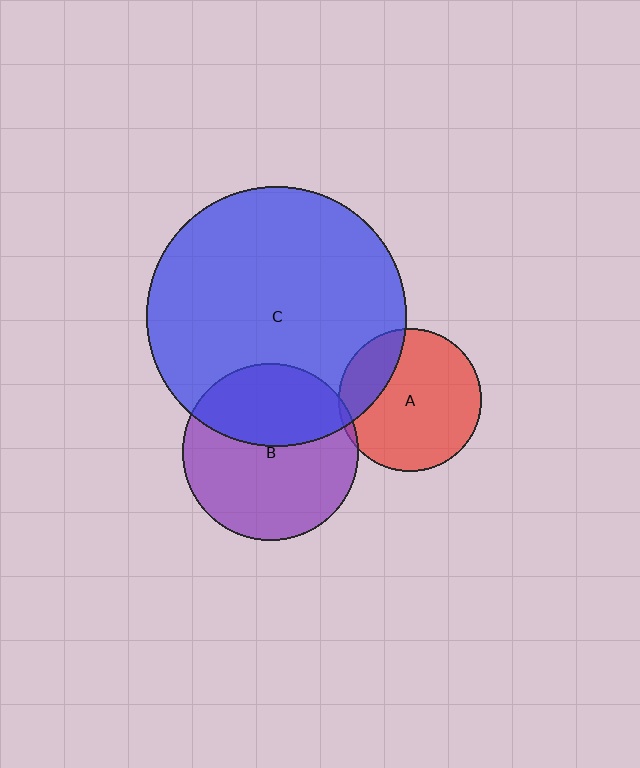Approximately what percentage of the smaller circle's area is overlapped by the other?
Approximately 40%.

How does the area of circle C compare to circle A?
Approximately 3.3 times.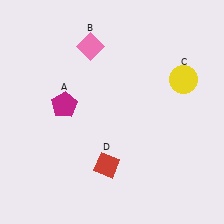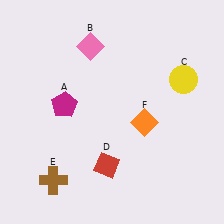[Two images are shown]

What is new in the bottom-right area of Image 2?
An orange diamond (F) was added in the bottom-right area of Image 2.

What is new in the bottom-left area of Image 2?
A brown cross (E) was added in the bottom-left area of Image 2.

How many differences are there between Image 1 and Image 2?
There are 2 differences between the two images.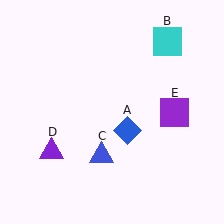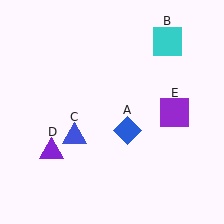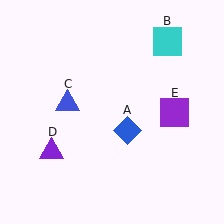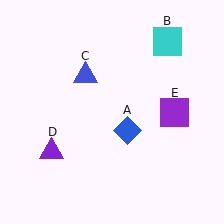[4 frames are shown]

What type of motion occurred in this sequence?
The blue triangle (object C) rotated clockwise around the center of the scene.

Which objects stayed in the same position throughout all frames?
Blue diamond (object A) and cyan square (object B) and purple triangle (object D) and purple square (object E) remained stationary.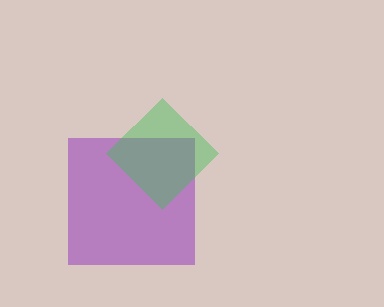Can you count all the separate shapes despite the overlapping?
Yes, there are 2 separate shapes.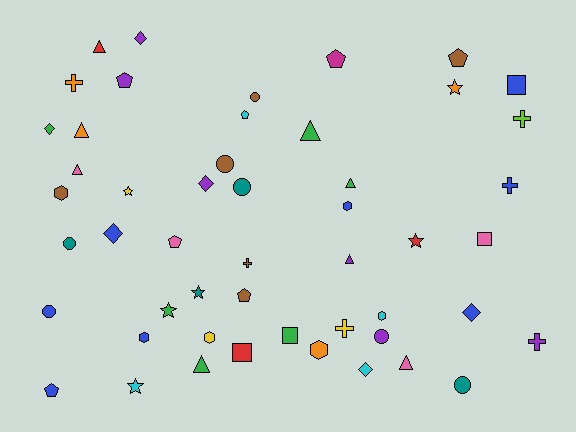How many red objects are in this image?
There are 3 red objects.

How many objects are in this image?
There are 50 objects.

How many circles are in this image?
There are 7 circles.